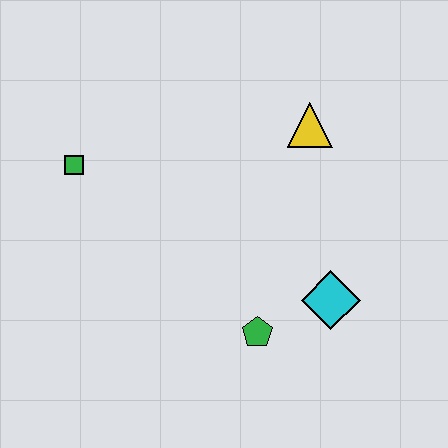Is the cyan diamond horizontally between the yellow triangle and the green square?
No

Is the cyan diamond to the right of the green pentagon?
Yes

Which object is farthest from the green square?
The cyan diamond is farthest from the green square.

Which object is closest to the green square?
The yellow triangle is closest to the green square.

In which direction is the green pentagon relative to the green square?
The green pentagon is to the right of the green square.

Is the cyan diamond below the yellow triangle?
Yes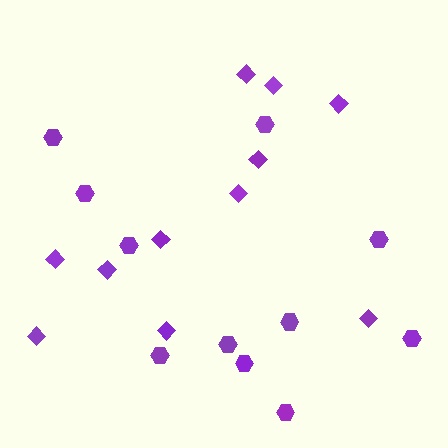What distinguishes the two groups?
There are 2 groups: one group of hexagons (11) and one group of diamonds (11).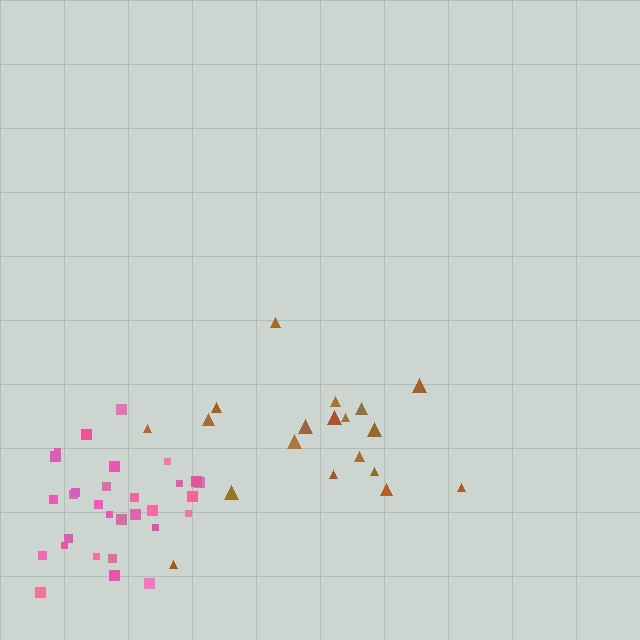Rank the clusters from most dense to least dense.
pink, brown.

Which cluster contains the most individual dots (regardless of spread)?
Pink (30).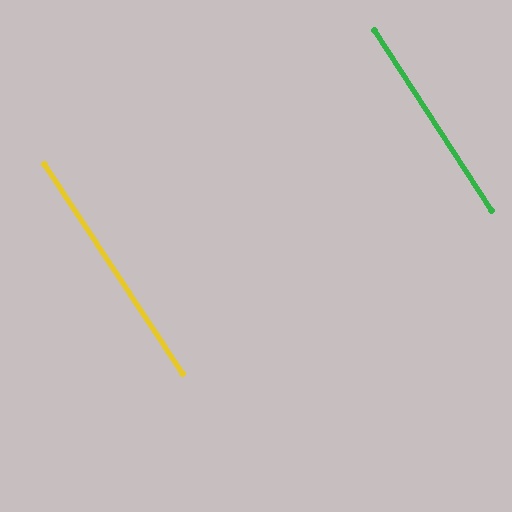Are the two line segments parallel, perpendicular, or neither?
Parallel — their directions differ by only 0.6°.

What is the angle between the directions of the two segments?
Approximately 1 degree.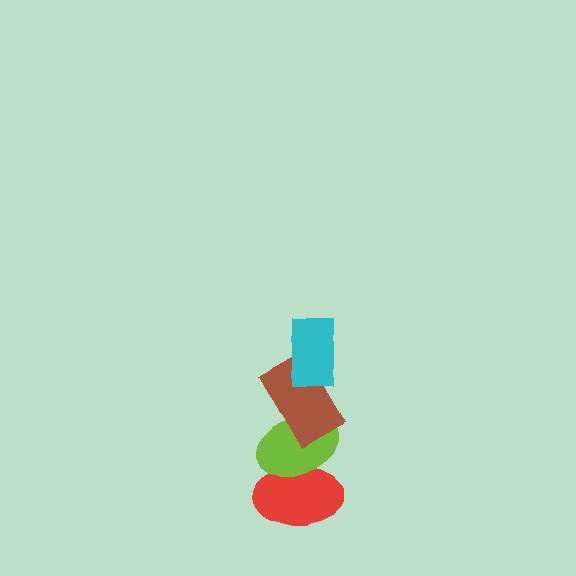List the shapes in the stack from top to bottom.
From top to bottom: the cyan rectangle, the brown rectangle, the lime ellipse, the red ellipse.